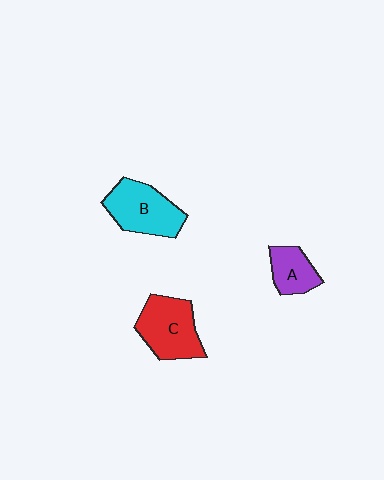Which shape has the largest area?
Shape C (red).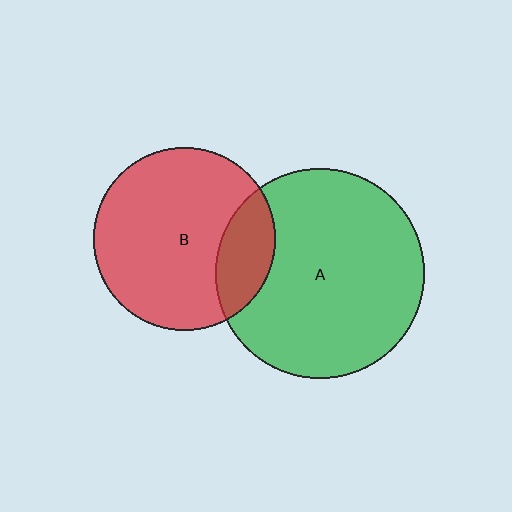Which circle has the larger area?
Circle A (green).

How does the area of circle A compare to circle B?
Approximately 1.3 times.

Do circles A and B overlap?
Yes.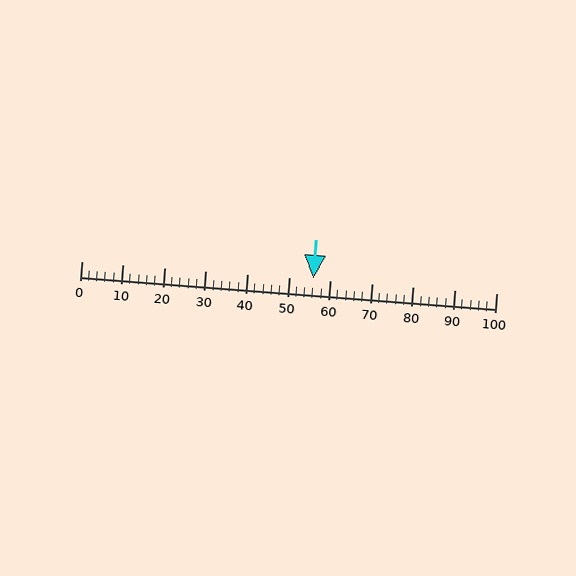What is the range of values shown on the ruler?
The ruler shows values from 0 to 100.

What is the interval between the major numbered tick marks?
The major tick marks are spaced 10 units apart.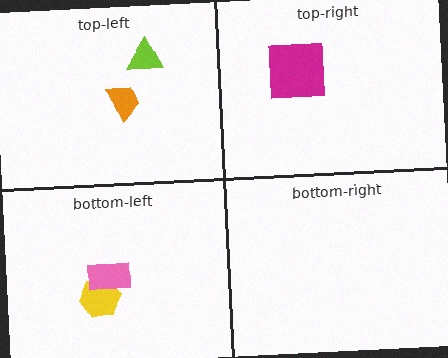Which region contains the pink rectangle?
The bottom-left region.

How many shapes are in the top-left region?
2.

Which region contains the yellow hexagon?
The bottom-left region.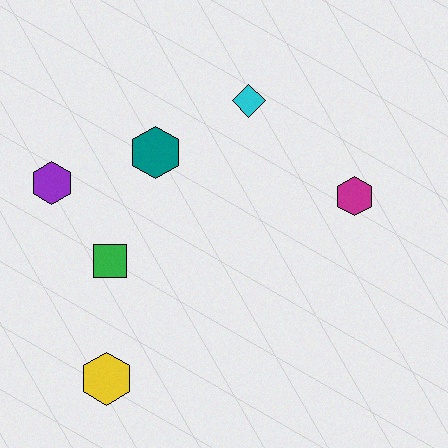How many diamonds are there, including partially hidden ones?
There is 1 diamond.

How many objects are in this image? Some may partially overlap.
There are 6 objects.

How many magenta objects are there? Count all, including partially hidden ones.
There is 1 magenta object.